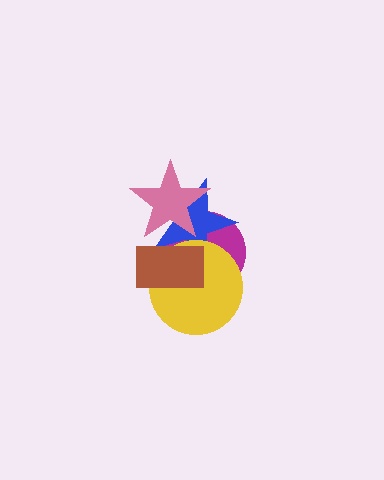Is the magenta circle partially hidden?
Yes, it is partially covered by another shape.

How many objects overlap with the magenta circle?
4 objects overlap with the magenta circle.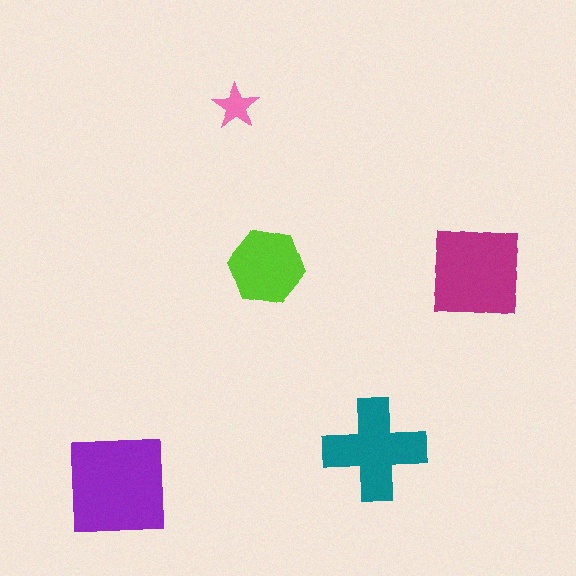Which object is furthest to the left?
The purple square is leftmost.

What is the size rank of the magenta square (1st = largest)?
2nd.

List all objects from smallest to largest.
The pink star, the lime hexagon, the teal cross, the magenta square, the purple square.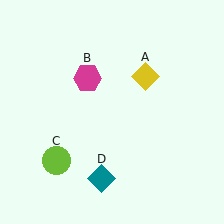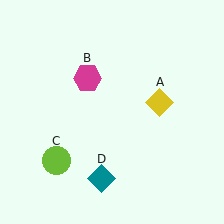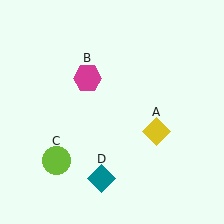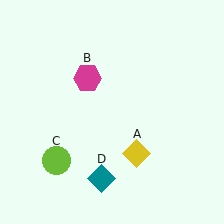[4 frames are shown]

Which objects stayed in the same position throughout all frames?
Magenta hexagon (object B) and lime circle (object C) and teal diamond (object D) remained stationary.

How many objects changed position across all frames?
1 object changed position: yellow diamond (object A).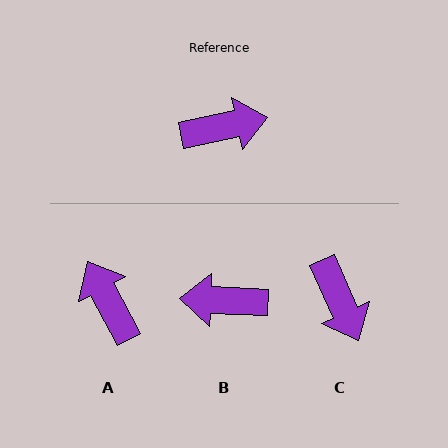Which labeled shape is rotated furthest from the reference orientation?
B, about 166 degrees away.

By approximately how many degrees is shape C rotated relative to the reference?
Approximately 77 degrees clockwise.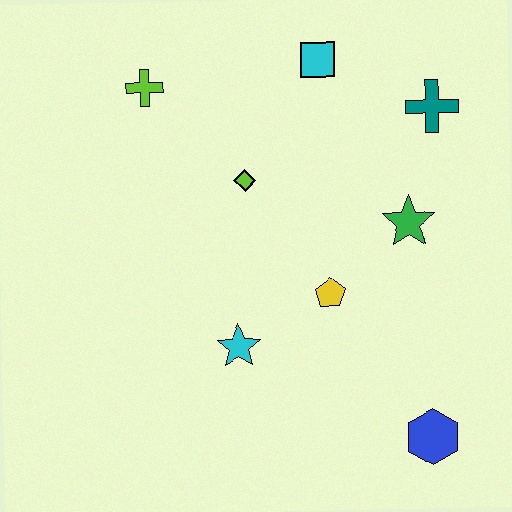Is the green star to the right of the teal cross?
No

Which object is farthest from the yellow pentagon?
The lime cross is farthest from the yellow pentagon.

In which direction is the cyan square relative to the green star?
The cyan square is above the green star.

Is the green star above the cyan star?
Yes